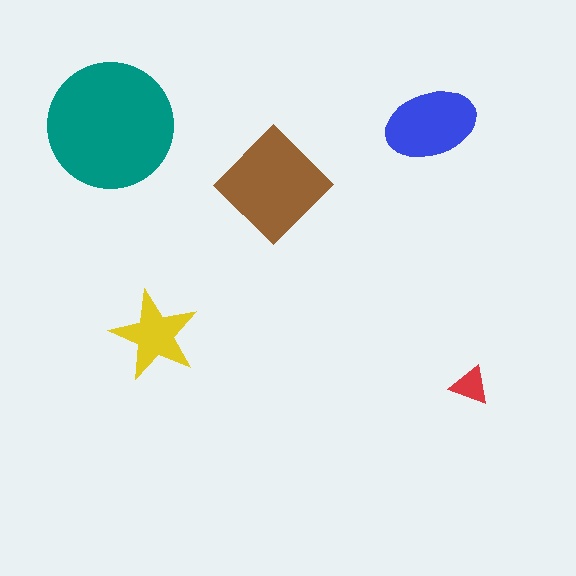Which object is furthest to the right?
The red triangle is rightmost.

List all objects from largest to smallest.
The teal circle, the brown diamond, the blue ellipse, the yellow star, the red triangle.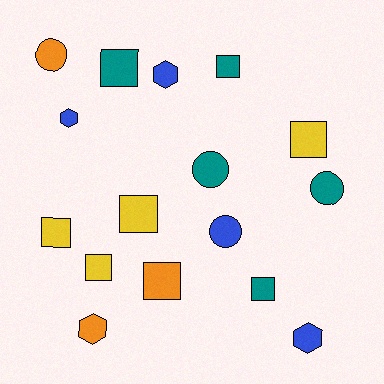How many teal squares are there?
There are 3 teal squares.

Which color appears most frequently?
Teal, with 5 objects.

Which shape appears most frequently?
Square, with 8 objects.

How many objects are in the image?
There are 16 objects.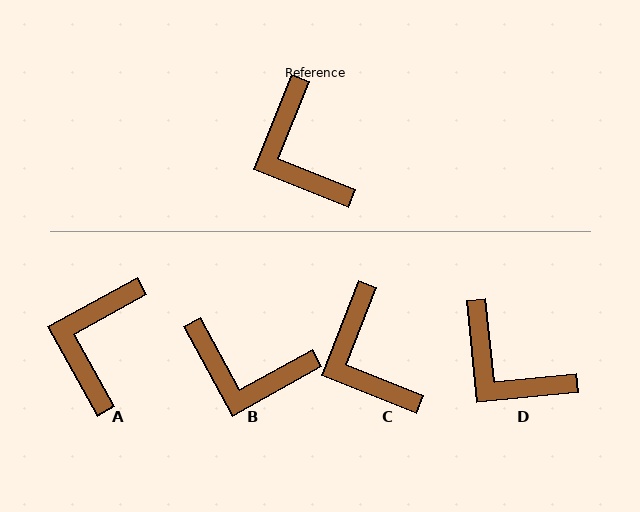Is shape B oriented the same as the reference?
No, it is off by about 51 degrees.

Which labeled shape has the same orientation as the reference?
C.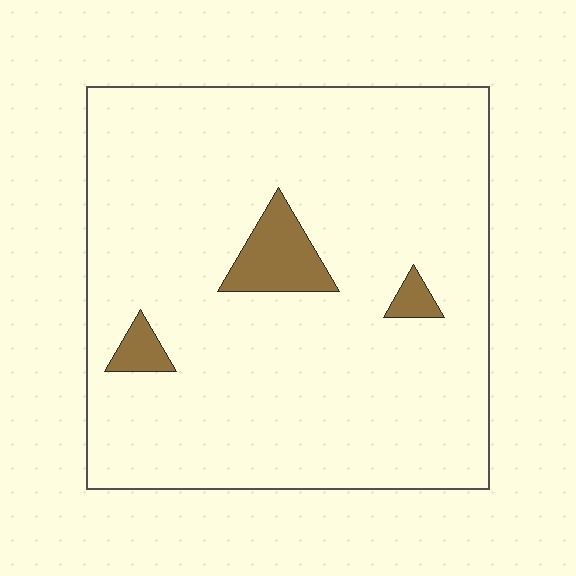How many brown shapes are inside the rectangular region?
3.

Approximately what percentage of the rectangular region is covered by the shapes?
Approximately 5%.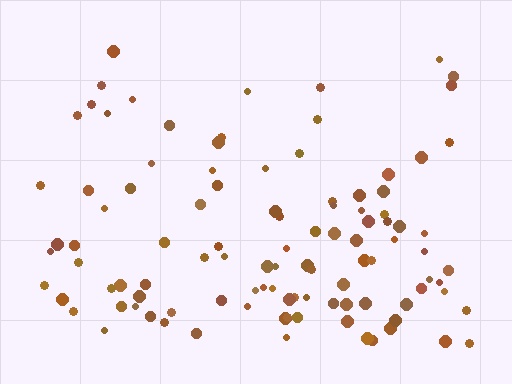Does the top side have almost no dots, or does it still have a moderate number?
Still a moderate number, just noticeably fewer than the bottom.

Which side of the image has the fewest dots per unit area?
The top.